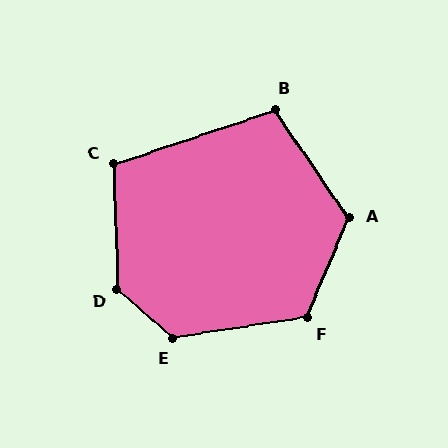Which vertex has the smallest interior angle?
B, at approximately 106 degrees.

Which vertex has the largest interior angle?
D, at approximately 133 degrees.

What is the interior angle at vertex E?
Approximately 130 degrees (obtuse).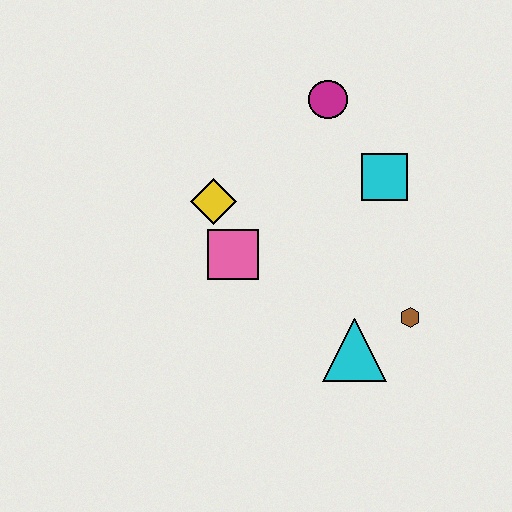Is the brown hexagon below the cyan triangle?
No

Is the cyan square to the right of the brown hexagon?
No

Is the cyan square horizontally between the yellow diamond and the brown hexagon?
Yes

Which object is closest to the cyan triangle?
The brown hexagon is closest to the cyan triangle.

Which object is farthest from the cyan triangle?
The magenta circle is farthest from the cyan triangle.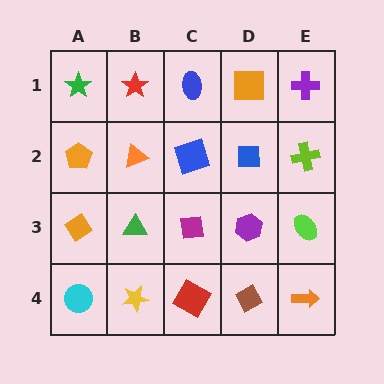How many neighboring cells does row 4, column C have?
3.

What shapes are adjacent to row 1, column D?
A blue square (row 2, column D), a blue ellipse (row 1, column C), a purple cross (row 1, column E).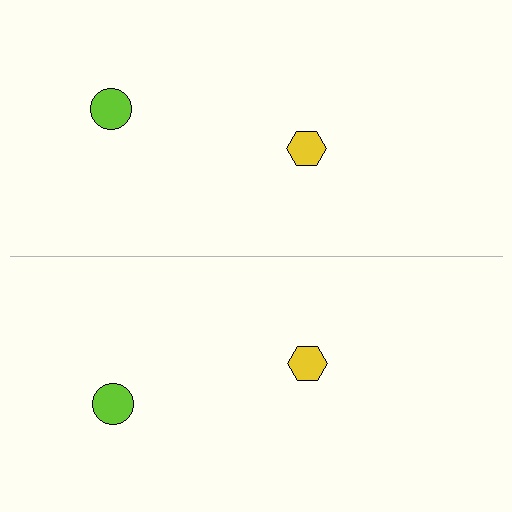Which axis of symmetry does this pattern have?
The pattern has a horizontal axis of symmetry running through the center of the image.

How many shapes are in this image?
There are 4 shapes in this image.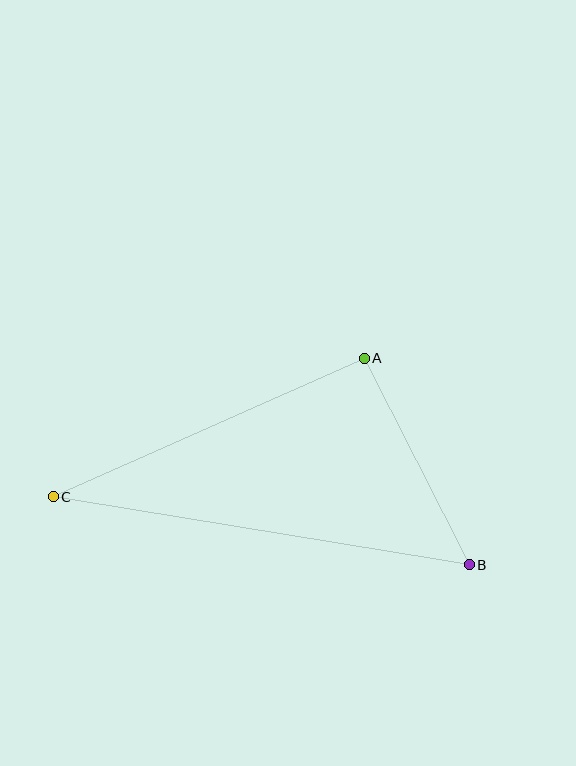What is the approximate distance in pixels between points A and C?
The distance between A and C is approximately 341 pixels.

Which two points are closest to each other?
Points A and B are closest to each other.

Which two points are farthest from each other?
Points B and C are farthest from each other.